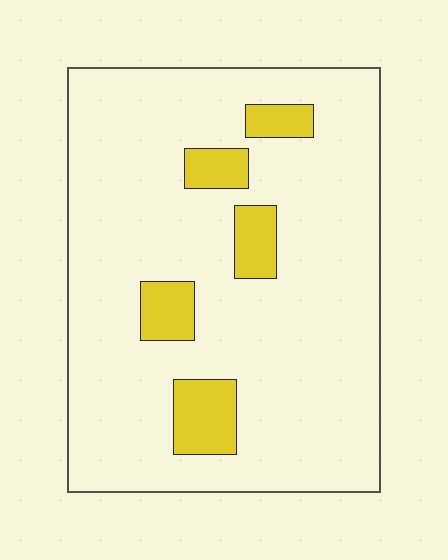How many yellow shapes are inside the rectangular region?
5.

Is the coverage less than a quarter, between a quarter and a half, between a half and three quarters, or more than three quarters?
Less than a quarter.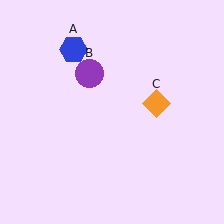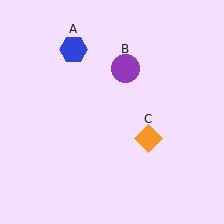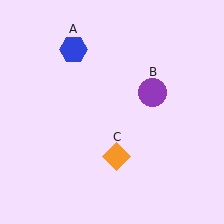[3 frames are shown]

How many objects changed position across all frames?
2 objects changed position: purple circle (object B), orange diamond (object C).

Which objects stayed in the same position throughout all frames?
Blue hexagon (object A) remained stationary.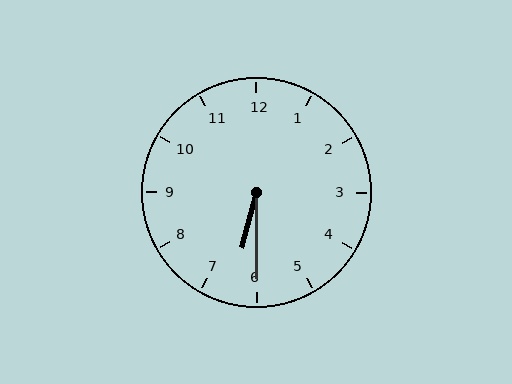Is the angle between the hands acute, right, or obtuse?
It is acute.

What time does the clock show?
6:30.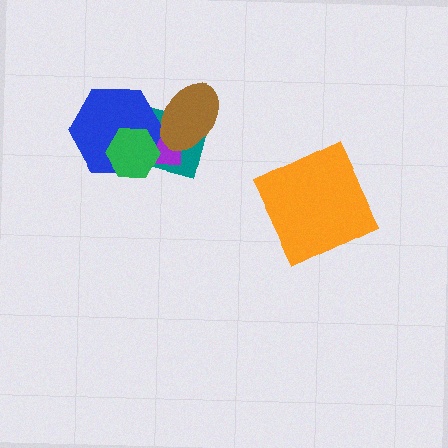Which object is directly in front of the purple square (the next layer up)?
The blue hexagon is directly in front of the purple square.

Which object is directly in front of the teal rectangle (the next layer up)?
The purple square is directly in front of the teal rectangle.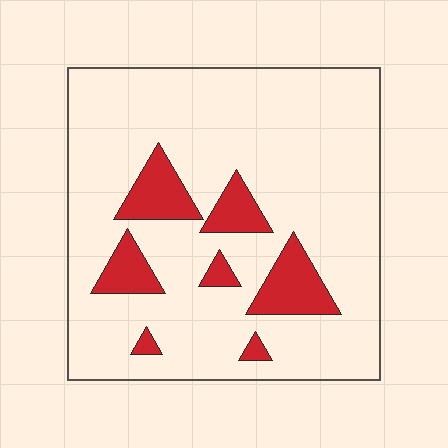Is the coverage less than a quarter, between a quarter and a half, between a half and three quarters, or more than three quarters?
Less than a quarter.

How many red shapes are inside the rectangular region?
7.